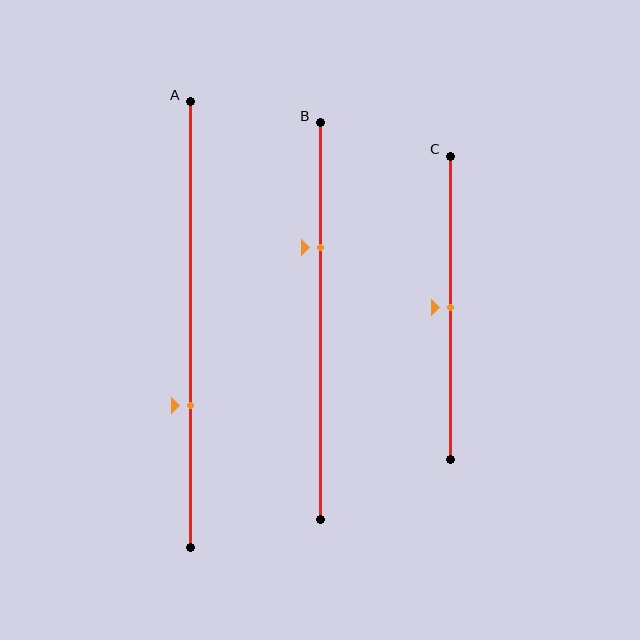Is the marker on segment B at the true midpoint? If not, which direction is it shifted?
No, the marker on segment B is shifted upward by about 19% of the segment length.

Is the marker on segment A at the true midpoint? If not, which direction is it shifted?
No, the marker on segment A is shifted downward by about 18% of the segment length.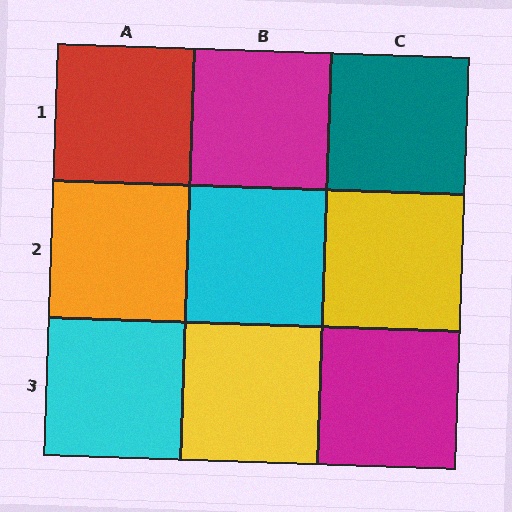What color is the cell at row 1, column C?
Teal.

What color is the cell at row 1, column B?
Magenta.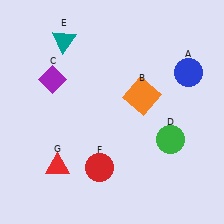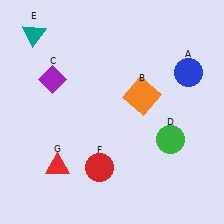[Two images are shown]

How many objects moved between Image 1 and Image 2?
1 object moved between the two images.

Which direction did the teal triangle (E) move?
The teal triangle (E) moved left.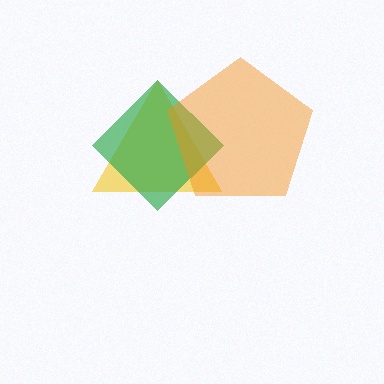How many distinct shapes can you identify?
There are 3 distinct shapes: a yellow triangle, a green diamond, an orange pentagon.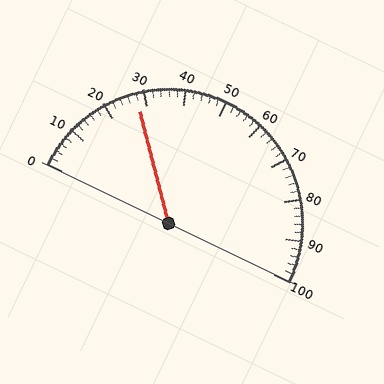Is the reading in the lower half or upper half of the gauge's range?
The reading is in the lower half of the range (0 to 100).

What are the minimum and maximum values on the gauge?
The gauge ranges from 0 to 100.